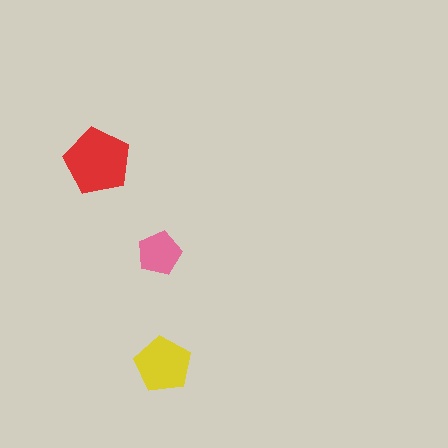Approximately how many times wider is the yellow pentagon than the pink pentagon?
About 1.5 times wider.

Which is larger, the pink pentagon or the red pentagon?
The red one.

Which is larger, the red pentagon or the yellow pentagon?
The red one.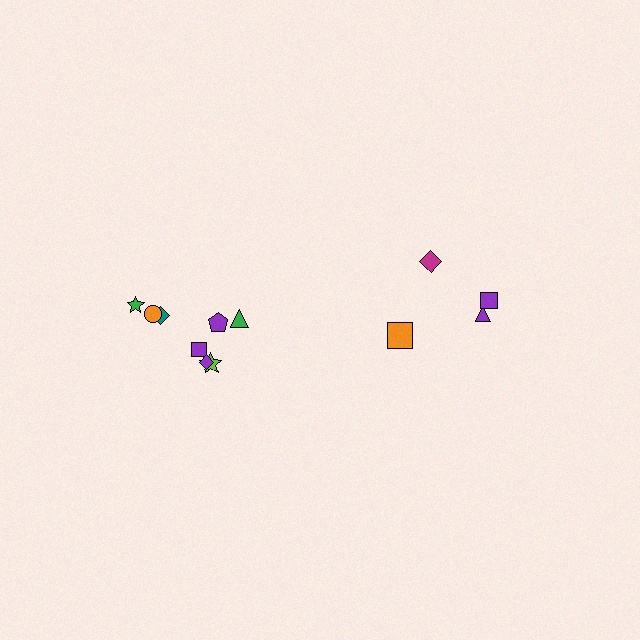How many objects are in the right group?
There are 4 objects.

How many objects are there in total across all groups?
There are 12 objects.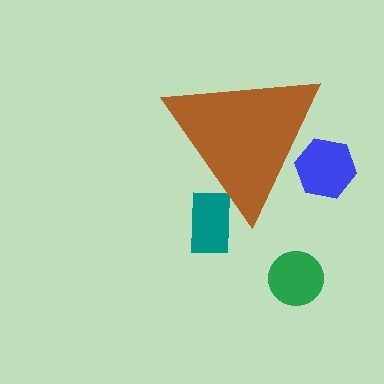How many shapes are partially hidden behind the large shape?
2 shapes are partially hidden.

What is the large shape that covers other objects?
A brown triangle.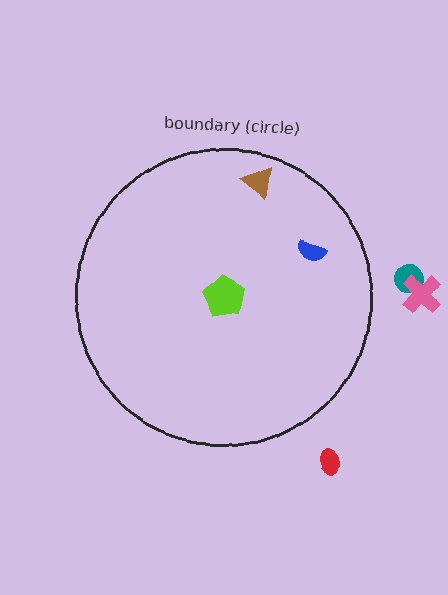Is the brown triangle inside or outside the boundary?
Inside.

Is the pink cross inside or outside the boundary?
Outside.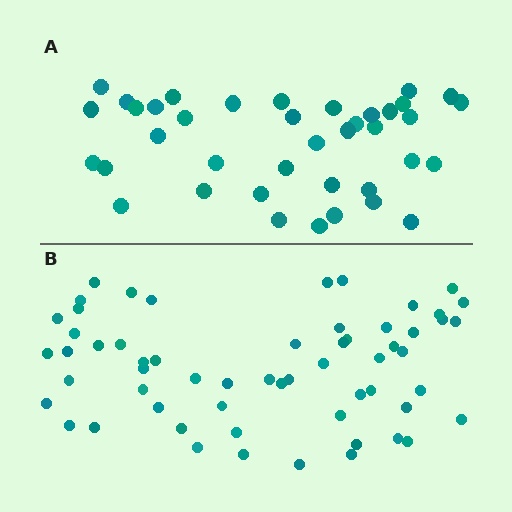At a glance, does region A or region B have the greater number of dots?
Region B (the bottom region) has more dots.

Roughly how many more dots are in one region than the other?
Region B has approximately 20 more dots than region A.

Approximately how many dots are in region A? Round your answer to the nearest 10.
About 40 dots. (The exact count is 39, which rounds to 40.)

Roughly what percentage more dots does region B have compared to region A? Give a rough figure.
About 50% more.